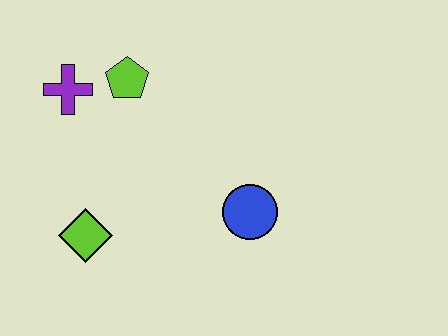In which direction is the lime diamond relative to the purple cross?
The lime diamond is below the purple cross.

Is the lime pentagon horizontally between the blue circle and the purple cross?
Yes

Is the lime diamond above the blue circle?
No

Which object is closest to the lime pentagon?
The purple cross is closest to the lime pentagon.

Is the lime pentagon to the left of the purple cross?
No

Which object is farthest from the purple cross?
The blue circle is farthest from the purple cross.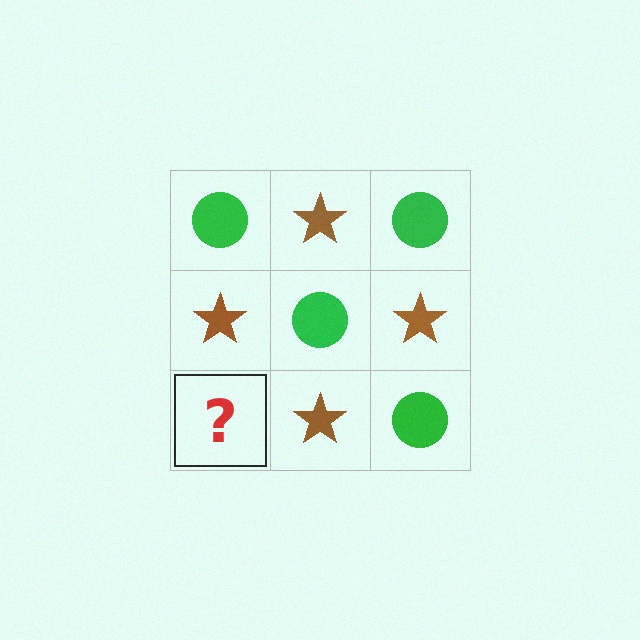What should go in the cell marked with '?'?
The missing cell should contain a green circle.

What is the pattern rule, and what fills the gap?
The rule is that it alternates green circle and brown star in a checkerboard pattern. The gap should be filled with a green circle.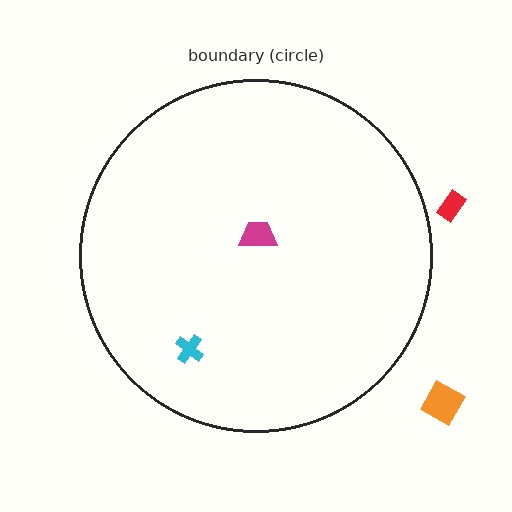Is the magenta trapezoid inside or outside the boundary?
Inside.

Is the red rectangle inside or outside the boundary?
Outside.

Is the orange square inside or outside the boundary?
Outside.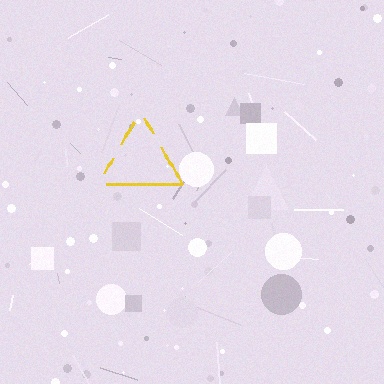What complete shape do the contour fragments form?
The contour fragments form a triangle.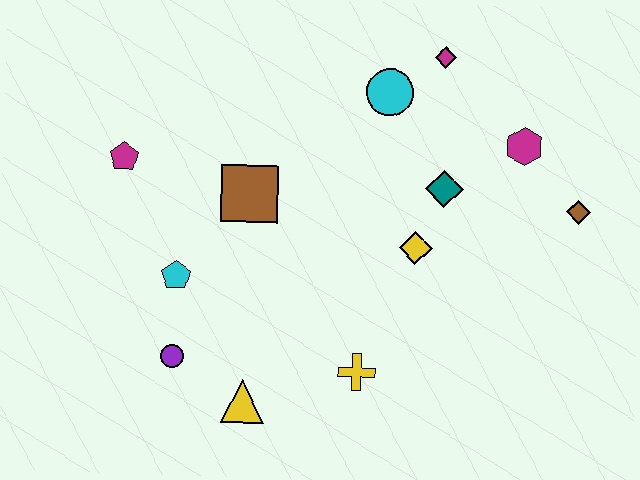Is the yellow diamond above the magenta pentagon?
No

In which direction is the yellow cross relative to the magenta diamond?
The yellow cross is below the magenta diamond.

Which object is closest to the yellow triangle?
The purple circle is closest to the yellow triangle.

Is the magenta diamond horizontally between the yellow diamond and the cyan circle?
No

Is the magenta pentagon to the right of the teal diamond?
No